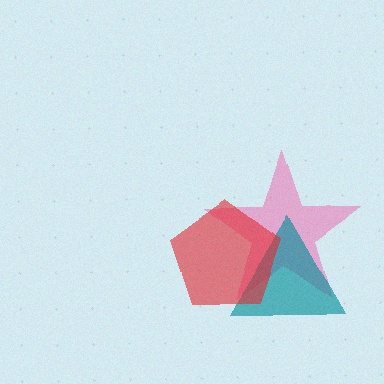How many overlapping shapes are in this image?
There are 3 overlapping shapes in the image.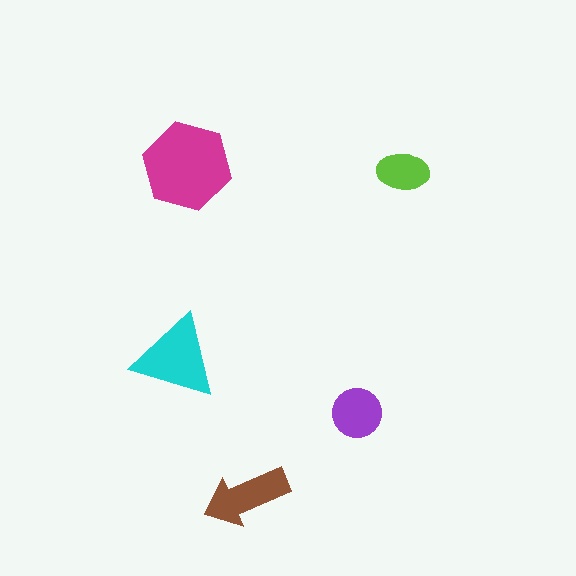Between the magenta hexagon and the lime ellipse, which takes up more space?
The magenta hexagon.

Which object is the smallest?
The lime ellipse.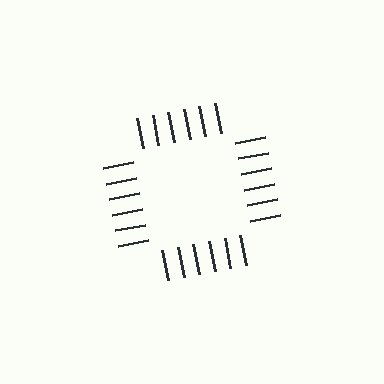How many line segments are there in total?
24 — 6 along each of the 4 edges.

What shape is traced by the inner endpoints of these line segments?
An illusory square — the line segments terminate on its edges but no continuous stroke is drawn.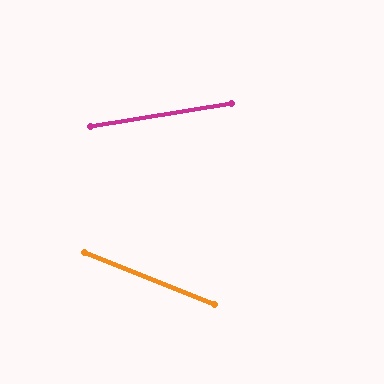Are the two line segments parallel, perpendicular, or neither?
Neither parallel nor perpendicular — they differ by about 31°.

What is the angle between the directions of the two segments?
Approximately 31 degrees.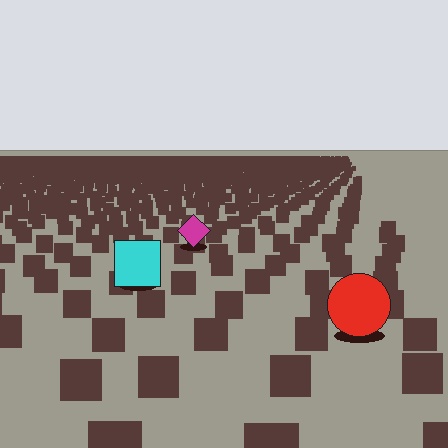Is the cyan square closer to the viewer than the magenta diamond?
Yes. The cyan square is closer — you can tell from the texture gradient: the ground texture is coarser near it.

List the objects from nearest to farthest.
From nearest to farthest: the red circle, the cyan square, the magenta diamond.